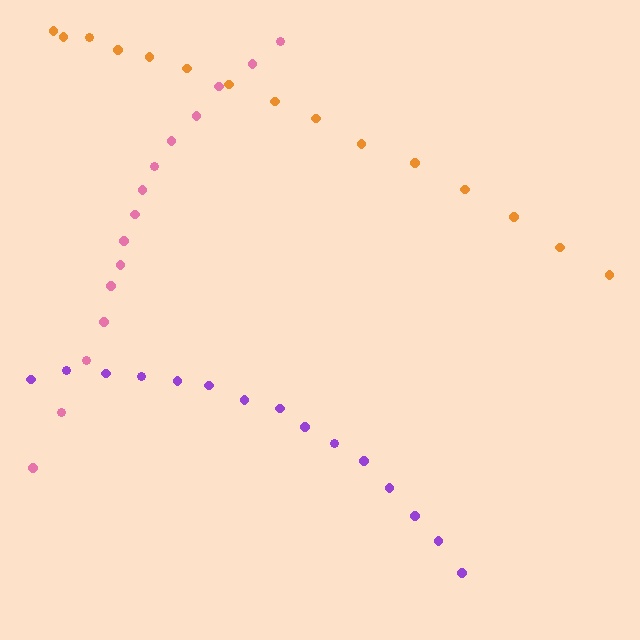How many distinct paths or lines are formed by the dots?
There are 3 distinct paths.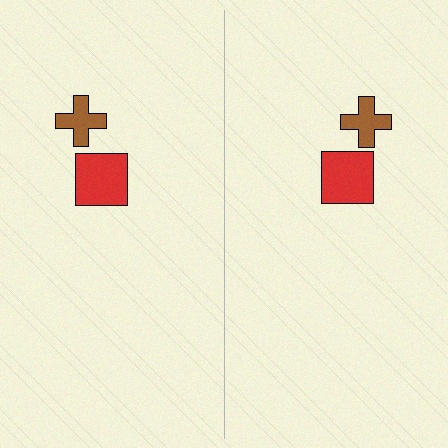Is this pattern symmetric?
Yes, this pattern has bilateral (reflection) symmetry.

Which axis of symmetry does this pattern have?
The pattern has a vertical axis of symmetry running through the center of the image.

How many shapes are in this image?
There are 4 shapes in this image.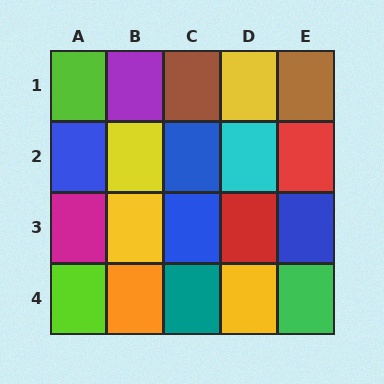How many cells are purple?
1 cell is purple.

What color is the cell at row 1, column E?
Brown.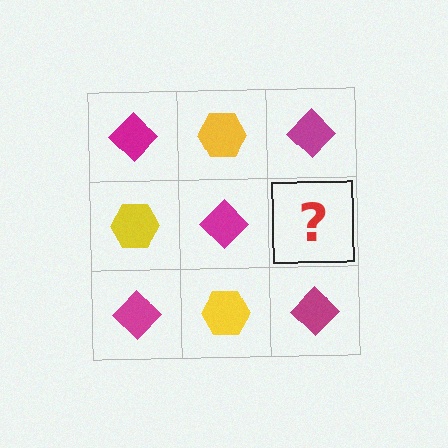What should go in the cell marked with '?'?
The missing cell should contain a yellow hexagon.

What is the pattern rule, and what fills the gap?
The rule is that it alternates magenta diamond and yellow hexagon in a checkerboard pattern. The gap should be filled with a yellow hexagon.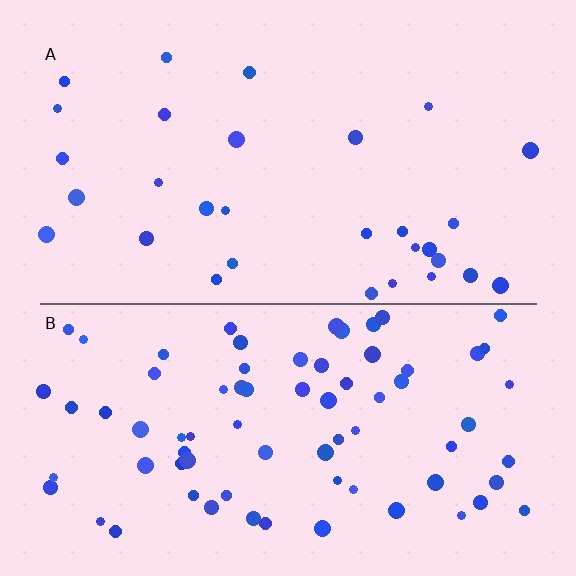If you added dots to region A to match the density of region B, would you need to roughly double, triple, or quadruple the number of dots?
Approximately double.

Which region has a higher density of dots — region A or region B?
B (the bottom).